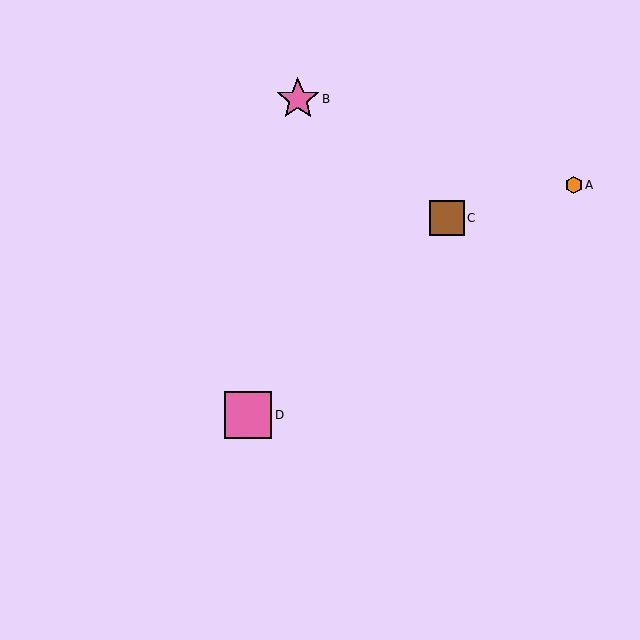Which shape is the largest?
The pink square (labeled D) is the largest.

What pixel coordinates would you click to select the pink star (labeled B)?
Click at (298, 99) to select the pink star B.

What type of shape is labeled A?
Shape A is an orange hexagon.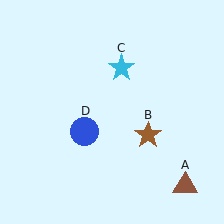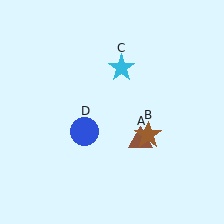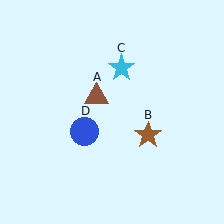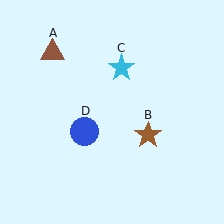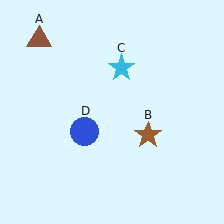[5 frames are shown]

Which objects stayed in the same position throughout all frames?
Brown star (object B) and cyan star (object C) and blue circle (object D) remained stationary.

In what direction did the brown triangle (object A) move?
The brown triangle (object A) moved up and to the left.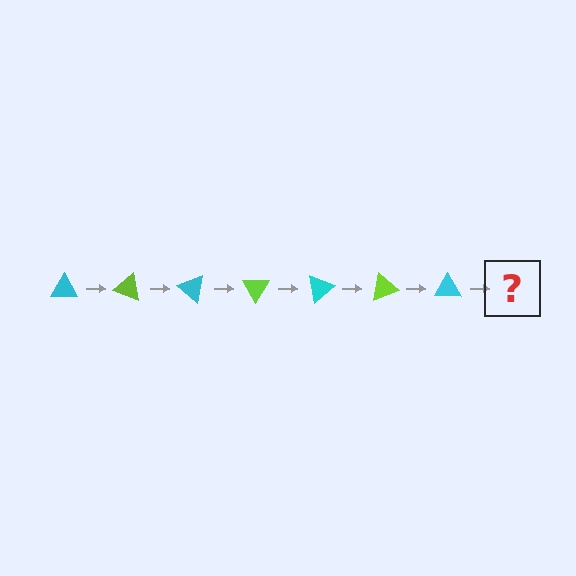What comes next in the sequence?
The next element should be a lime triangle, rotated 140 degrees from the start.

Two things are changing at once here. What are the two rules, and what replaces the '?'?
The two rules are that it rotates 20 degrees each step and the color cycles through cyan and lime. The '?' should be a lime triangle, rotated 140 degrees from the start.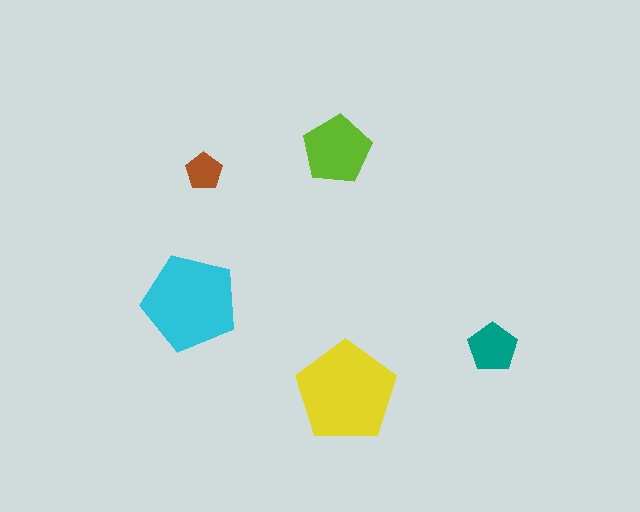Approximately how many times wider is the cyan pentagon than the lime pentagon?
About 1.5 times wider.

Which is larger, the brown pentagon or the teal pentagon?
The teal one.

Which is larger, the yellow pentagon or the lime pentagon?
The yellow one.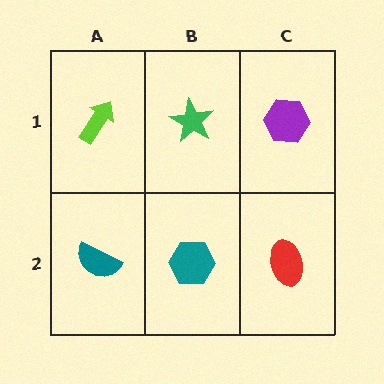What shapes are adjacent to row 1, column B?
A teal hexagon (row 2, column B), a lime arrow (row 1, column A), a purple hexagon (row 1, column C).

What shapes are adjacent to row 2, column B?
A green star (row 1, column B), a teal semicircle (row 2, column A), a red ellipse (row 2, column C).